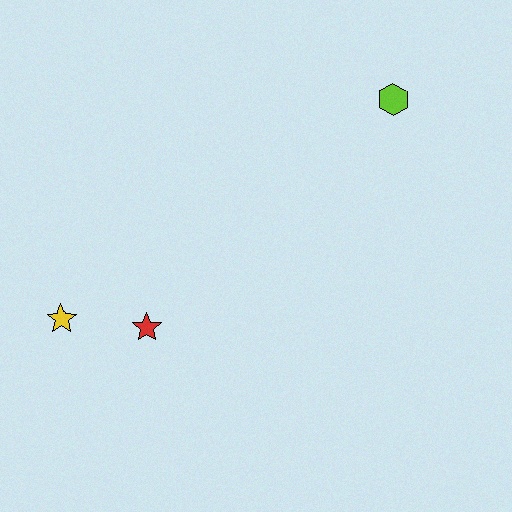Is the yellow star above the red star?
Yes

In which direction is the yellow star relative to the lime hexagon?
The yellow star is to the left of the lime hexagon.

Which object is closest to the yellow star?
The red star is closest to the yellow star.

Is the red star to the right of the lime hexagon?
No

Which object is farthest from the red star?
The lime hexagon is farthest from the red star.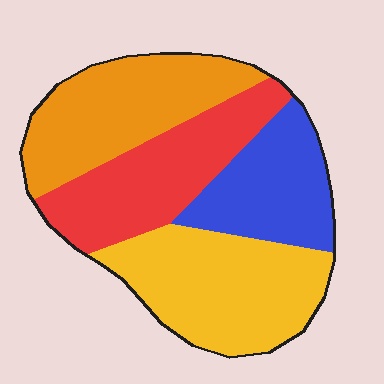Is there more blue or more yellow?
Yellow.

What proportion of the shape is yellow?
Yellow takes up about one third (1/3) of the shape.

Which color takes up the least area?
Blue, at roughly 20%.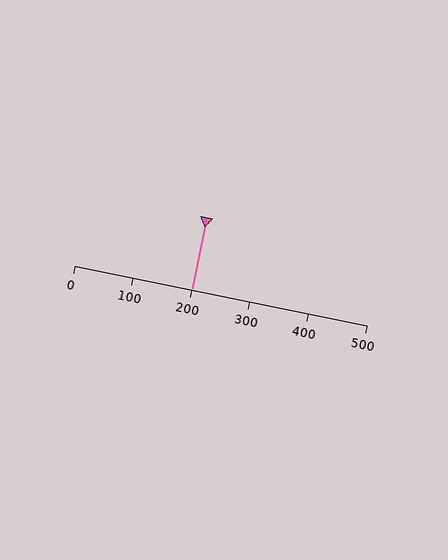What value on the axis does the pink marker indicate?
The marker indicates approximately 200.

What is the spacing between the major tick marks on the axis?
The major ticks are spaced 100 apart.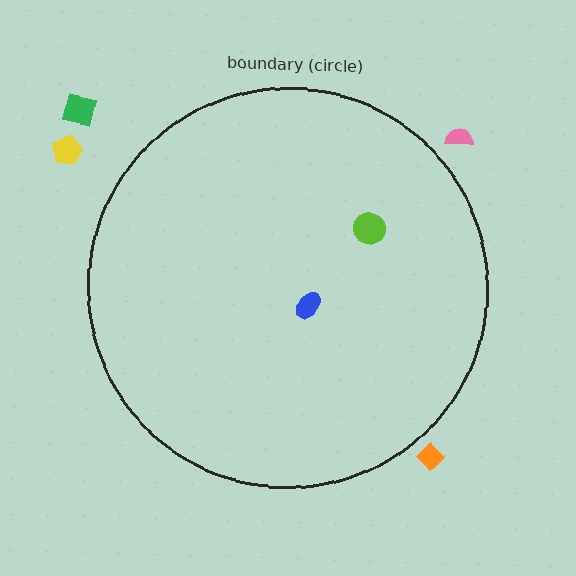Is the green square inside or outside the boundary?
Outside.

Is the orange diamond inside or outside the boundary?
Outside.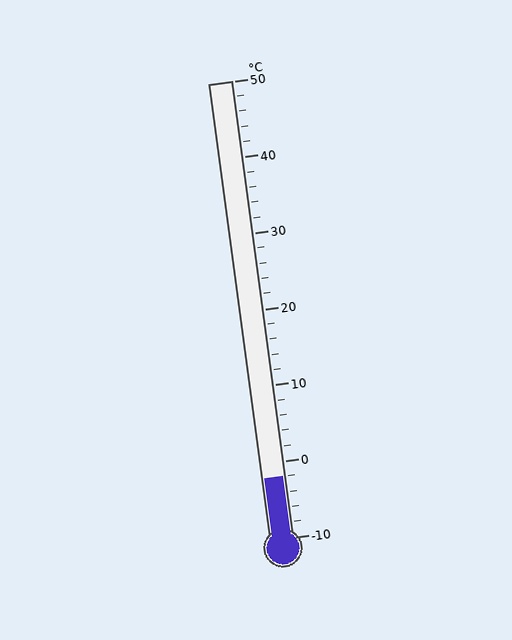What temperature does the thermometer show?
The thermometer shows approximately -2°C.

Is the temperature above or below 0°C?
The temperature is below 0°C.